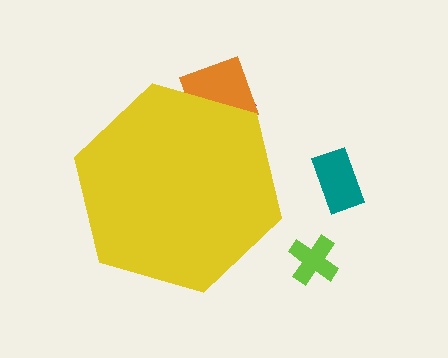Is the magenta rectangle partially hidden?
Yes, the magenta rectangle is partially hidden behind the yellow hexagon.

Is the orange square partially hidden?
Yes, the orange square is partially hidden behind the yellow hexagon.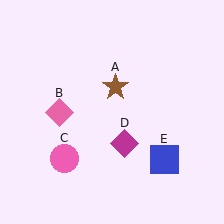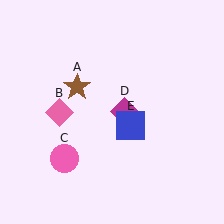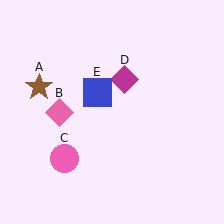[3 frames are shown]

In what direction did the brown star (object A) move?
The brown star (object A) moved left.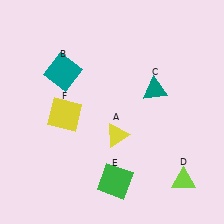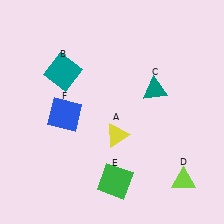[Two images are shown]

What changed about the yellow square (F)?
In Image 1, F is yellow. In Image 2, it changed to blue.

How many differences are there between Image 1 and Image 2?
There is 1 difference between the two images.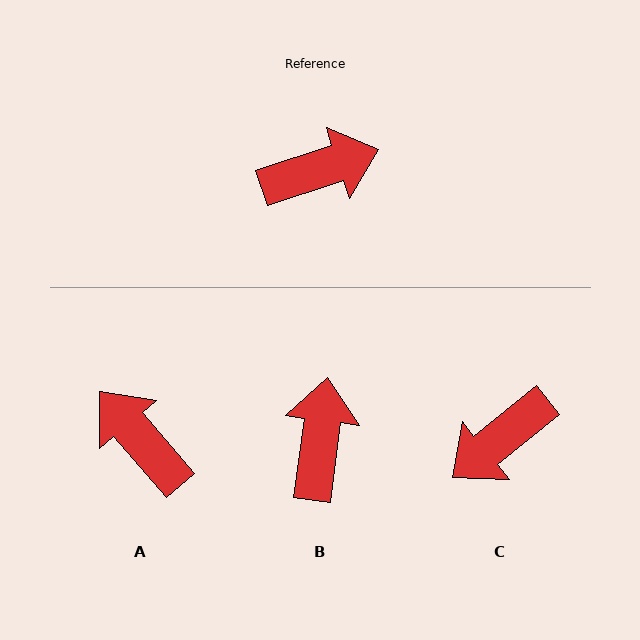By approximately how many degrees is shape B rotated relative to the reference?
Approximately 65 degrees counter-clockwise.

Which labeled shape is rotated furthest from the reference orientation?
C, about 159 degrees away.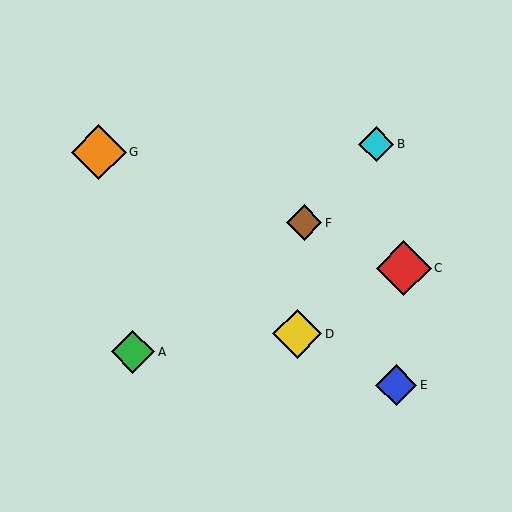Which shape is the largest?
The red diamond (labeled C) is the largest.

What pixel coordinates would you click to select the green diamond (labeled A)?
Click at (133, 352) to select the green diamond A.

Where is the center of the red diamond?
The center of the red diamond is at (404, 268).